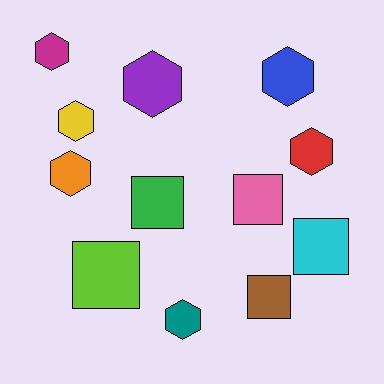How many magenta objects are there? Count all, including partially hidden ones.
There is 1 magenta object.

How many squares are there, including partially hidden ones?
There are 5 squares.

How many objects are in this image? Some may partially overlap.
There are 12 objects.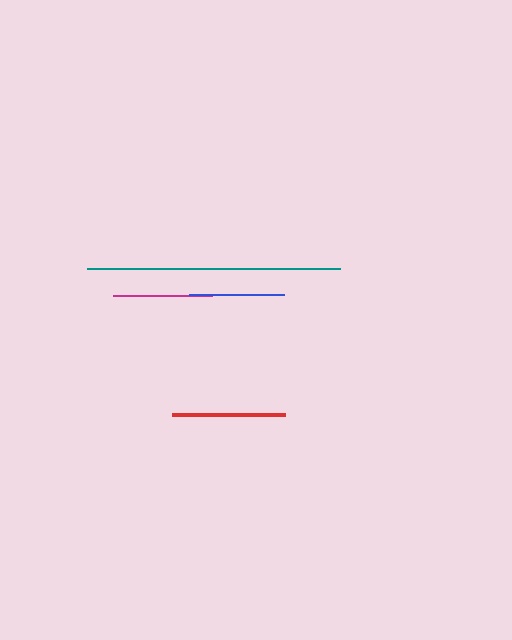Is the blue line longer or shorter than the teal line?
The teal line is longer than the blue line.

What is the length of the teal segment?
The teal segment is approximately 253 pixels long.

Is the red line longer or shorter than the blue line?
The red line is longer than the blue line.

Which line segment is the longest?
The teal line is the longest at approximately 253 pixels.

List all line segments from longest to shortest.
From longest to shortest: teal, red, magenta, blue.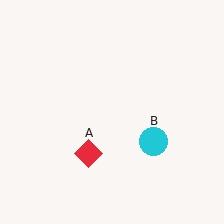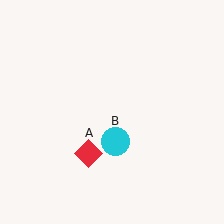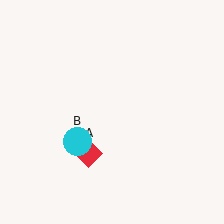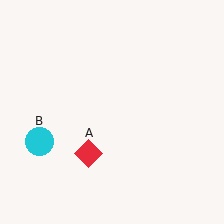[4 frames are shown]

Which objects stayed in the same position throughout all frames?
Red diamond (object A) remained stationary.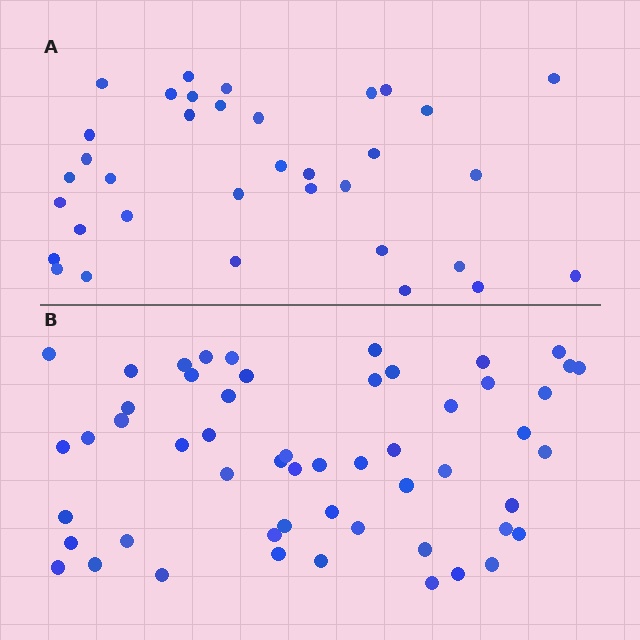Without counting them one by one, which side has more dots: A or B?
Region B (the bottom region) has more dots.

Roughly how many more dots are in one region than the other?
Region B has approximately 20 more dots than region A.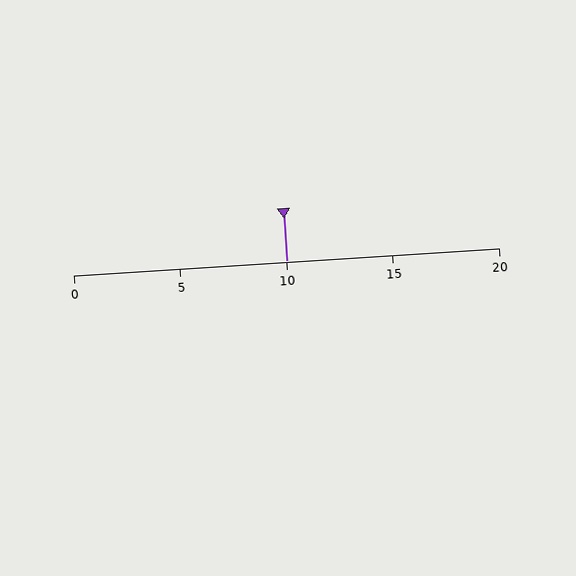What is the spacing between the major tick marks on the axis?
The major ticks are spaced 5 apart.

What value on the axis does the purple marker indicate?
The marker indicates approximately 10.